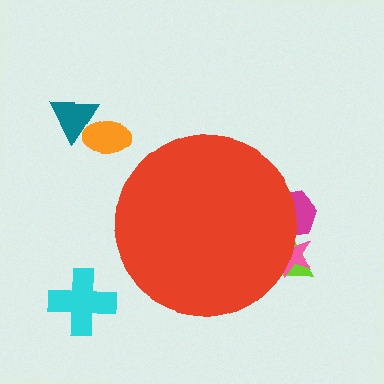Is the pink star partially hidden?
Yes, the pink star is partially hidden behind the red circle.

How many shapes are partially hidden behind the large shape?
3 shapes are partially hidden.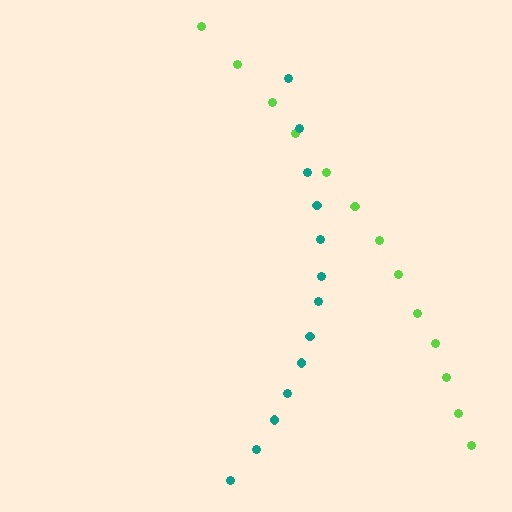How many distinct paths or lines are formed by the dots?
There are 2 distinct paths.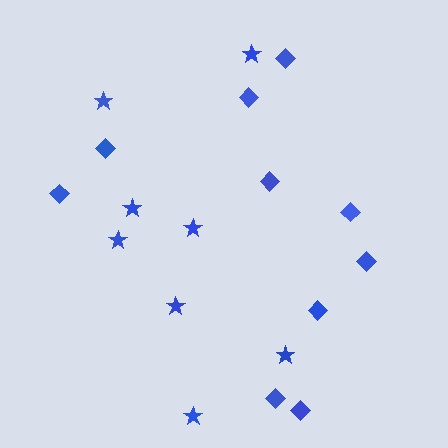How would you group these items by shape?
There are 2 groups: one group of diamonds (10) and one group of stars (8).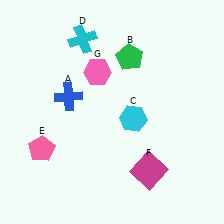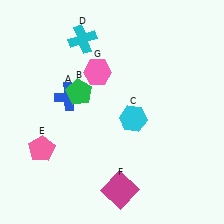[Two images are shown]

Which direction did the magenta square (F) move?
The magenta square (F) moved left.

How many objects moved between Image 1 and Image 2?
2 objects moved between the two images.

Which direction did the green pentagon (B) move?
The green pentagon (B) moved left.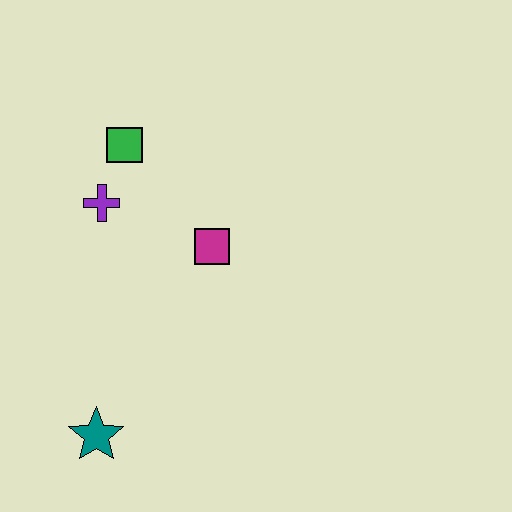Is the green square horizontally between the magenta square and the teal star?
Yes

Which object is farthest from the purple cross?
The teal star is farthest from the purple cross.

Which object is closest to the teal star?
The magenta square is closest to the teal star.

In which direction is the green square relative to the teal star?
The green square is above the teal star.